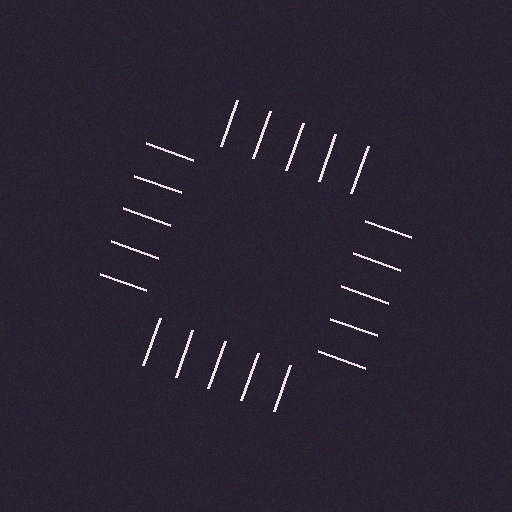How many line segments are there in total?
20 — 5 along each of the 4 edges.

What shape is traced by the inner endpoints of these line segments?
An illusory square — the line segments terminate on its edges but no continuous stroke is drawn.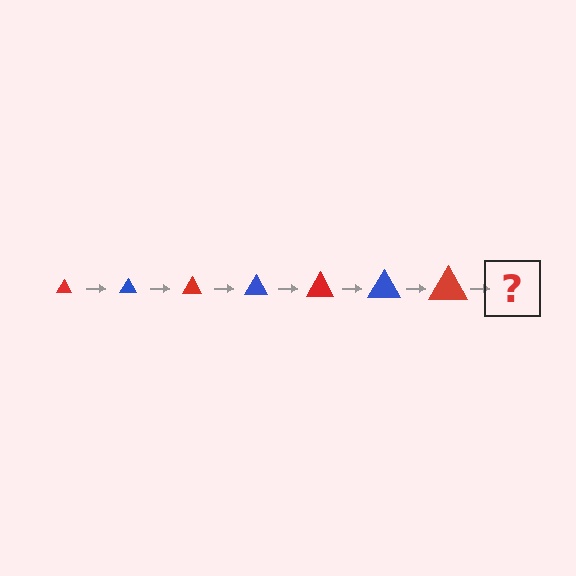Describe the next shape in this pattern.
It should be a blue triangle, larger than the previous one.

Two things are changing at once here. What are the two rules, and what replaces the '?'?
The two rules are that the triangle grows larger each step and the color cycles through red and blue. The '?' should be a blue triangle, larger than the previous one.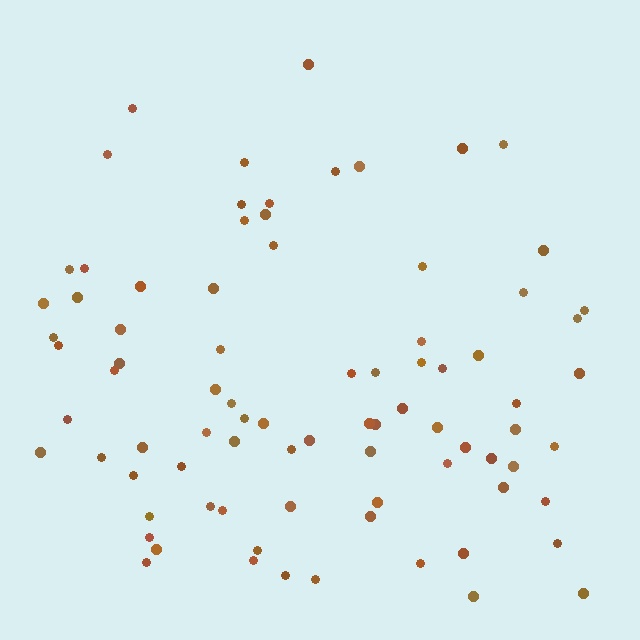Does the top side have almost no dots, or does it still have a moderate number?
Still a moderate number, just noticeably fewer than the bottom.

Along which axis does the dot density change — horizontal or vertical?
Vertical.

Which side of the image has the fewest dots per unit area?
The top.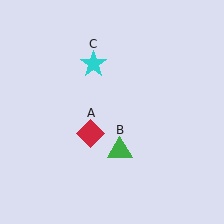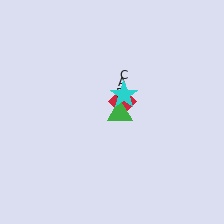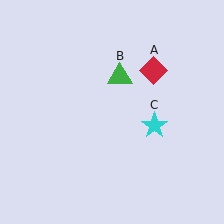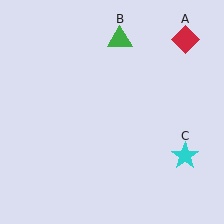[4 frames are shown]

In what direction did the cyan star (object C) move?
The cyan star (object C) moved down and to the right.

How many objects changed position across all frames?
3 objects changed position: red diamond (object A), green triangle (object B), cyan star (object C).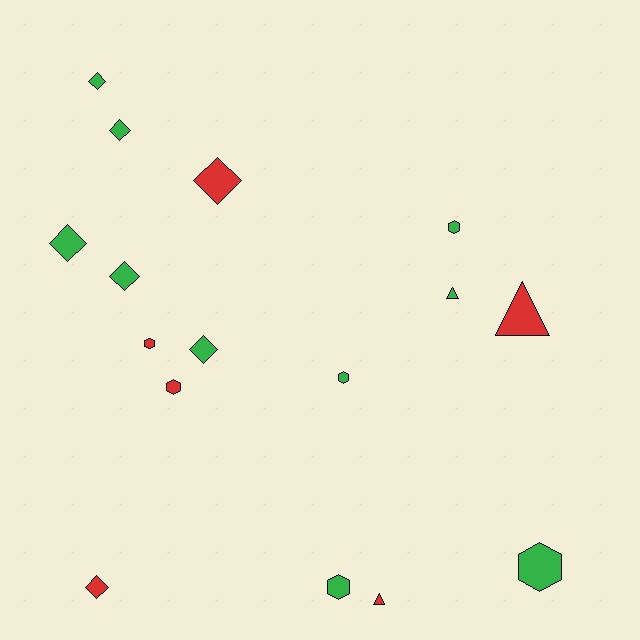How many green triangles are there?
There is 1 green triangle.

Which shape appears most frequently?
Diamond, with 7 objects.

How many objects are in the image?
There are 16 objects.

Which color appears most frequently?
Green, with 10 objects.